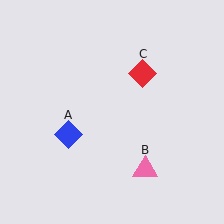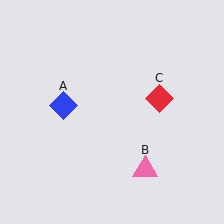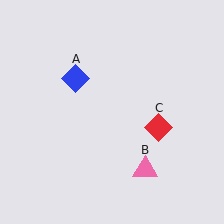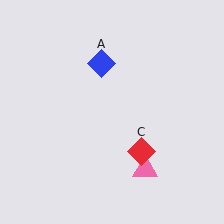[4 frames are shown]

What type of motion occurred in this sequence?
The blue diamond (object A), red diamond (object C) rotated clockwise around the center of the scene.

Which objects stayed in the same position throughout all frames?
Pink triangle (object B) remained stationary.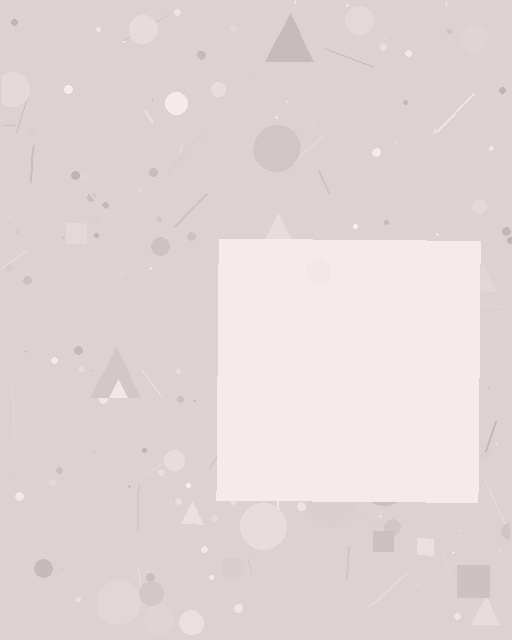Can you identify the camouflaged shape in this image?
The camouflaged shape is a square.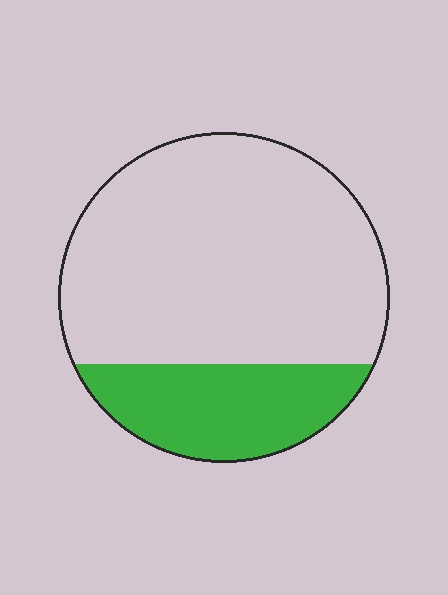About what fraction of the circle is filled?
About one quarter (1/4).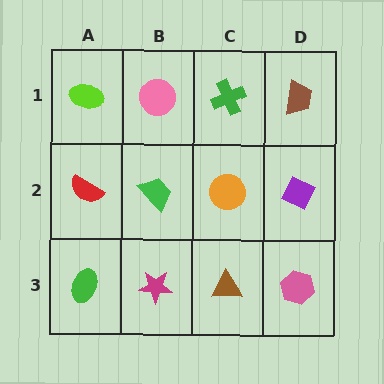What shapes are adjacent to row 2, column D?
A brown trapezoid (row 1, column D), a pink hexagon (row 3, column D), an orange circle (row 2, column C).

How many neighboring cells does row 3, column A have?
2.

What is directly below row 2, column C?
A brown triangle.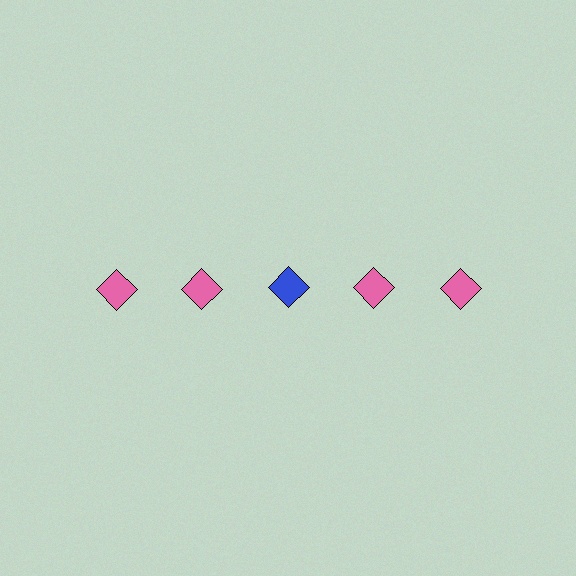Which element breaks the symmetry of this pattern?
The blue diamond in the top row, center column breaks the symmetry. All other shapes are pink diamonds.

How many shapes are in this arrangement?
There are 5 shapes arranged in a grid pattern.